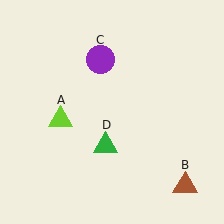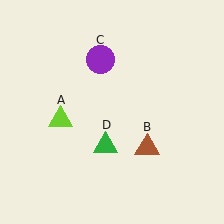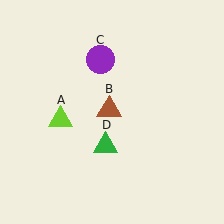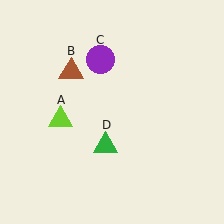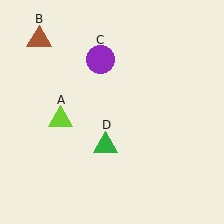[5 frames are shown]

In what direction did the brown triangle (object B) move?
The brown triangle (object B) moved up and to the left.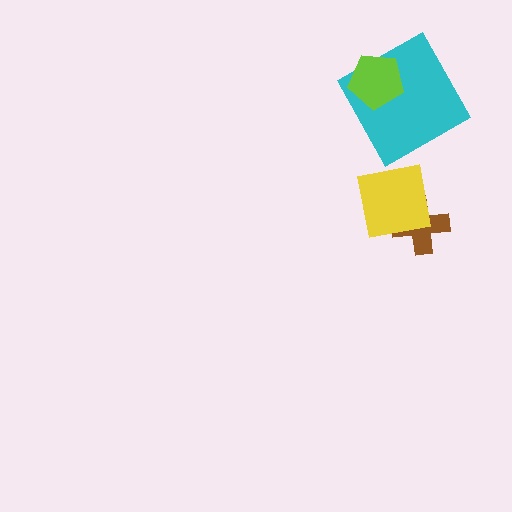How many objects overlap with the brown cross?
1 object overlaps with the brown cross.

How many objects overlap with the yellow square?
1 object overlaps with the yellow square.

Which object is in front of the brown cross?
The yellow square is in front of the brown cross.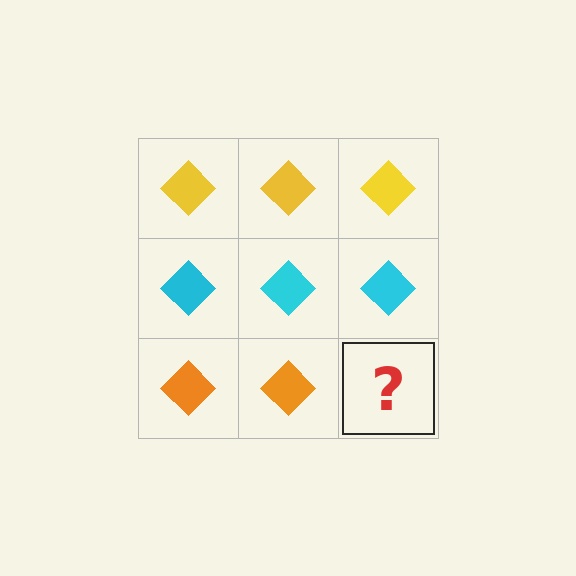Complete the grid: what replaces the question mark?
The question mark should be replaced with an orange diamond.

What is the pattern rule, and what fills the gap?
The rule is that each row has a consistent color. The gap should be filled with an orange diamond.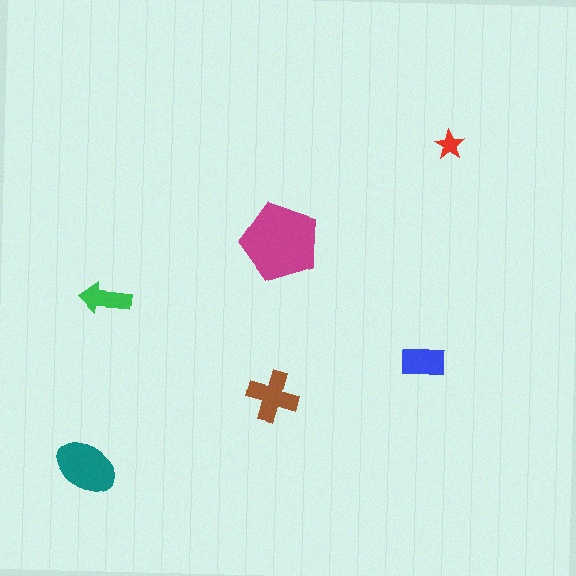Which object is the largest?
The magenta pentagon.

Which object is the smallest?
The red star.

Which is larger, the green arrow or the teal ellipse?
The teal ellipse.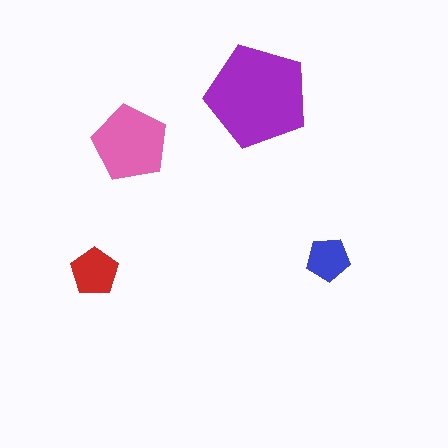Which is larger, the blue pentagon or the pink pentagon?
The pink one.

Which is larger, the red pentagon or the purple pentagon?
The purple one.